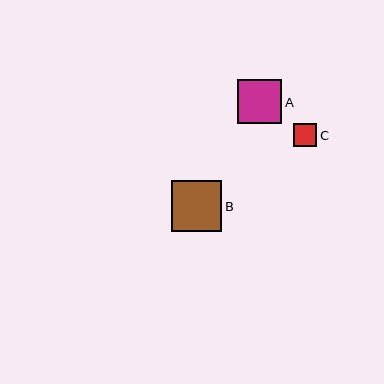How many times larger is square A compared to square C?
Square A is approximately 2.0 times the size of square C.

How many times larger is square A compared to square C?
Square A is approximately 2.0 times the size of square C.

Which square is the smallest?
Square C is the smallest with a size of approximately 23 pixels.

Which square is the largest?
Square B is the largest with a size of approximately 51 pixels.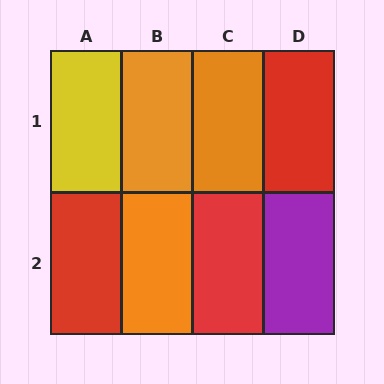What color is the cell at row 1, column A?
Yellow.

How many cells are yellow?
1 cell is yellow.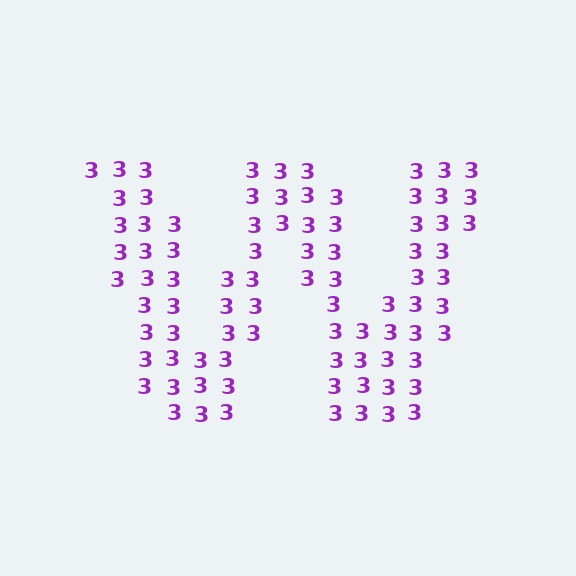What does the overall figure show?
The overall figure shows the letter W.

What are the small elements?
The small elements are digit 3's.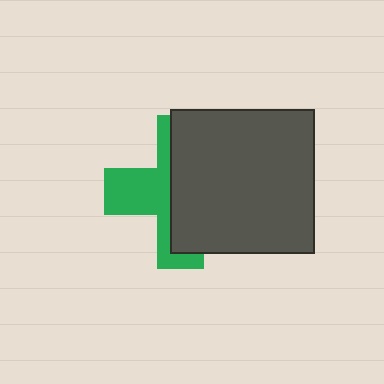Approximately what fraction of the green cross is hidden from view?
Roughly 59% of the green cross is hidden behind the dark gray square.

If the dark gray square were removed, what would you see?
You would see the complete green cross.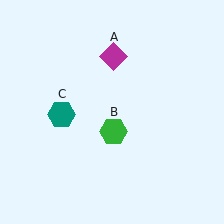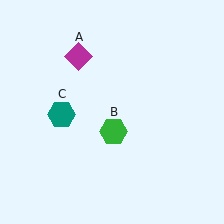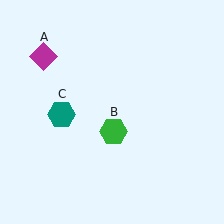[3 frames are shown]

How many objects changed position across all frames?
1 object changed position: magenta diamond (object A).